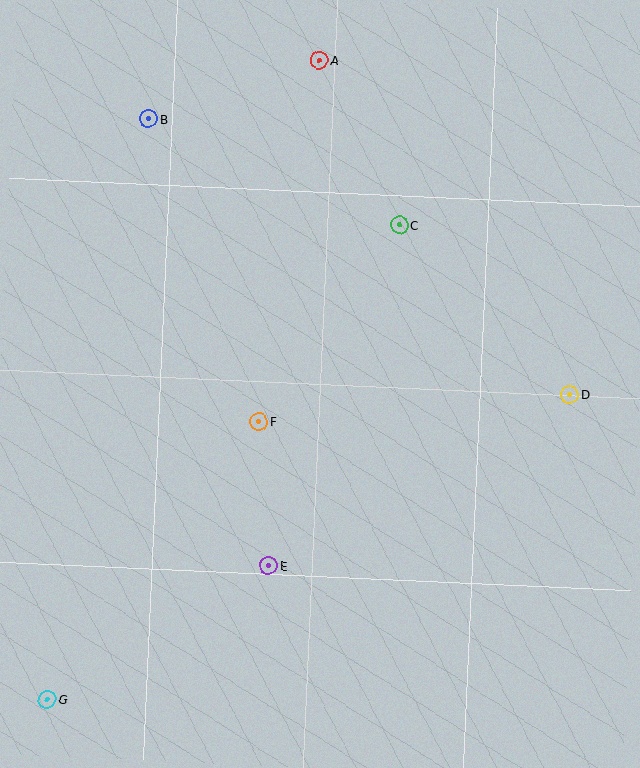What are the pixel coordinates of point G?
Point G is at (47, 699).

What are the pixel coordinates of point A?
Point A is at (319, 61).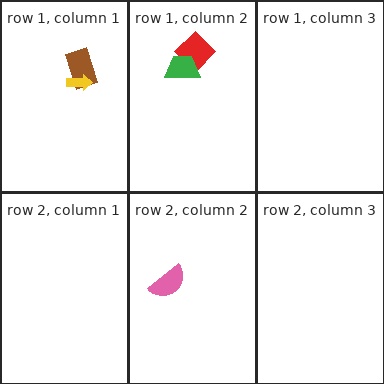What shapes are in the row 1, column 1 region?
The brown rectangle, the yellow arrow.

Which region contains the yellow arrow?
The row 1, column 1 region.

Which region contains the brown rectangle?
The row 1, column 1 region.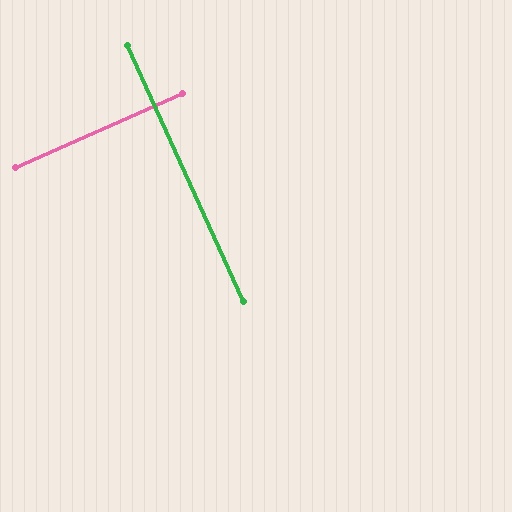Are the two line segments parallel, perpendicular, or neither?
Perpendicular — they meet at approximately 90°.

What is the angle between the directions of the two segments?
Approximately 90 degrees.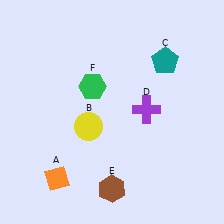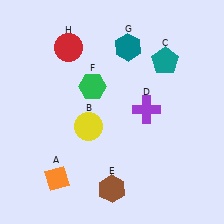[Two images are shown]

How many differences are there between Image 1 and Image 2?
There are 2 differences between the two images.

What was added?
A teal hexagon (G), a red circle (H) were added in Image 2.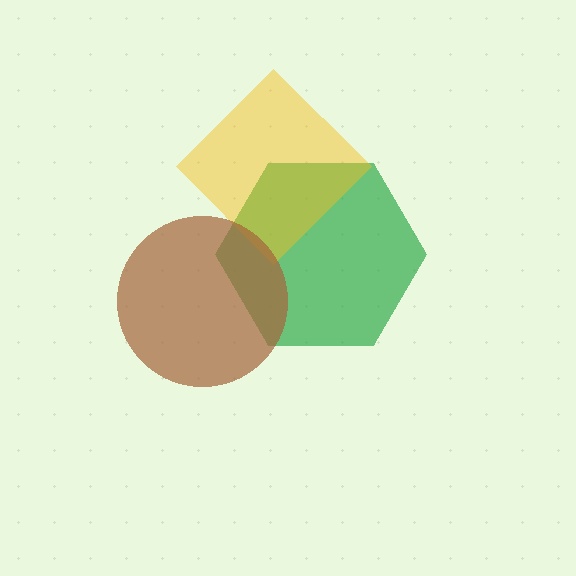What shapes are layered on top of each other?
The layered shapes are: a green hexagon, a yellow diamond, a brown circle.